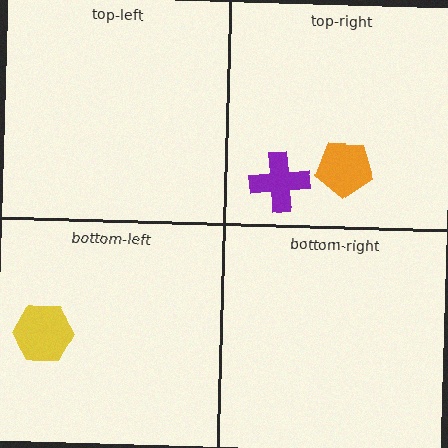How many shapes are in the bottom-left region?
1.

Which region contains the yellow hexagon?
The bottom-left region.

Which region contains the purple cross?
The top-right region.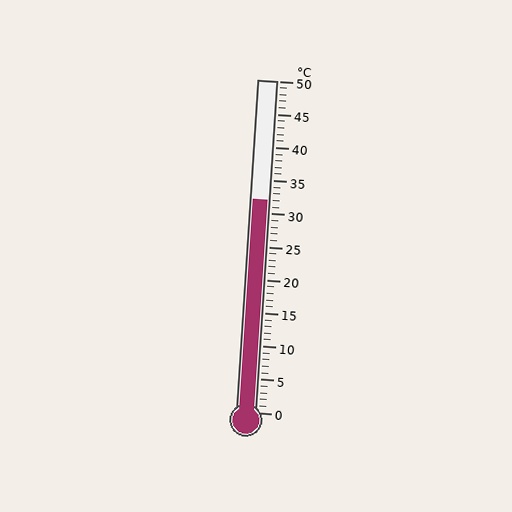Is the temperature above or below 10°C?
The temperature is above 10°C.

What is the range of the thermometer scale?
The thermometer scale ranges from 0°C to 50°C.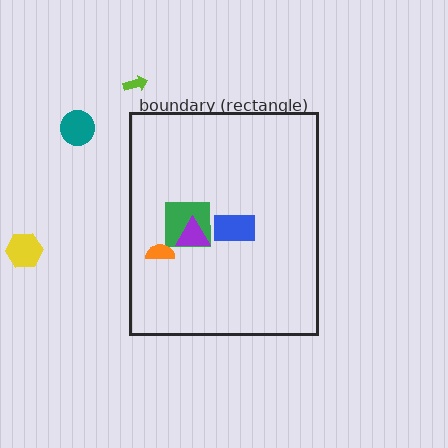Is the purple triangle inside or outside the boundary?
Inside.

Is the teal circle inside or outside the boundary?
Outside.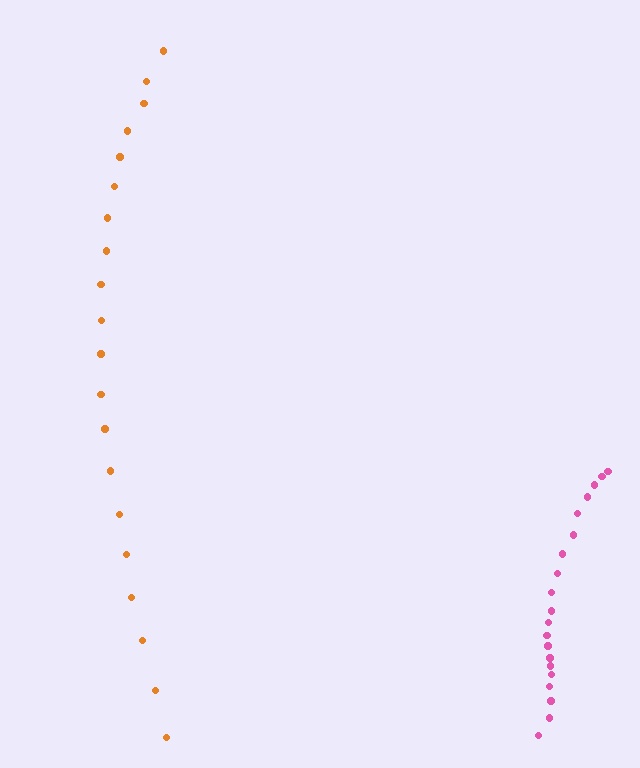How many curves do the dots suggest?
There are 2 distinct paths.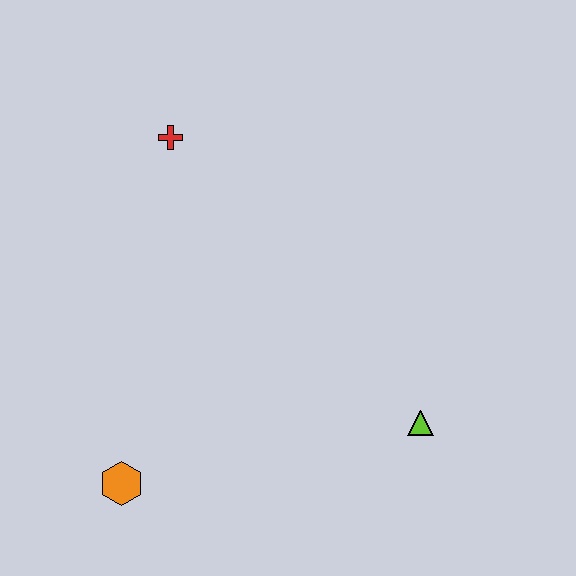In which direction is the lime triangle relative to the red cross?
The lime triangle is below the red cross.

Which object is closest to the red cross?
The orange hexagon is closest to the red cross.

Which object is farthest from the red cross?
The lime triangle is farthest from the red cross.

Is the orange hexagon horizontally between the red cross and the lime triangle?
No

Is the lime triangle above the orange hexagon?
Yes